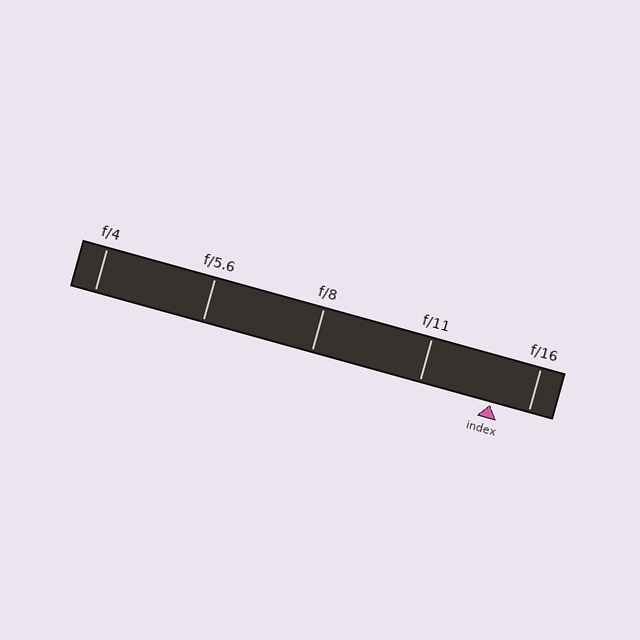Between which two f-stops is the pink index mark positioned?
The index mark is between f/11 and f/16.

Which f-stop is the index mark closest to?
The index mark is closest to f/16.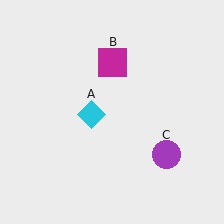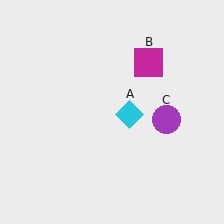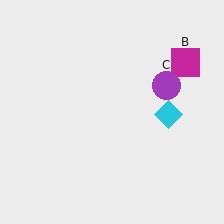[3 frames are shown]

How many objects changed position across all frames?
3 objects changed position: cyan diamond (object A), magenta square (object B), purple circle (object C).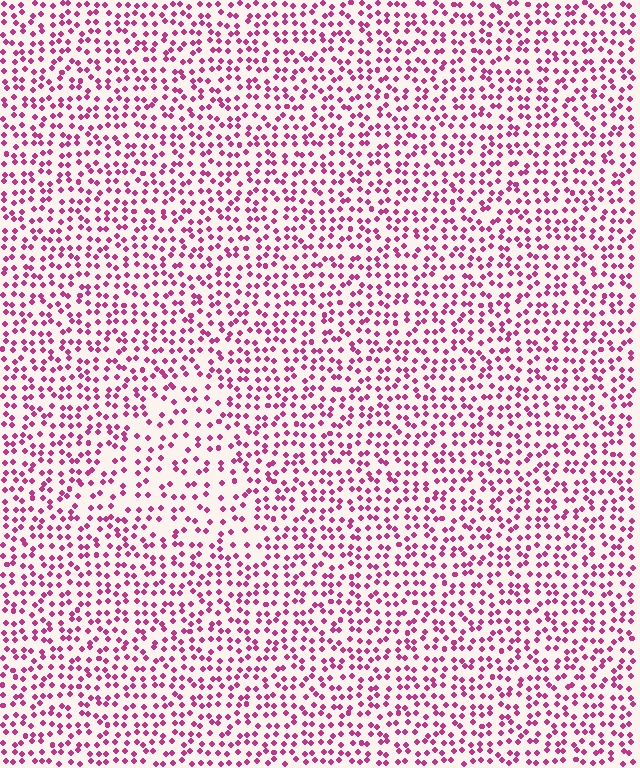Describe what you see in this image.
The image contains small magenta elements arranged at two different densities. A triangle-shaped region is visible where the elements are less densely packed than the surrounding area.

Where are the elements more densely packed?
The elements are more densely packed outside the triangle boundary.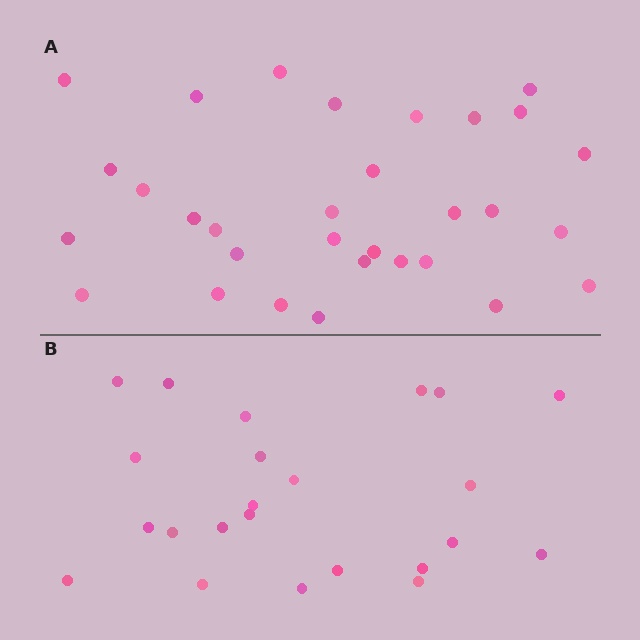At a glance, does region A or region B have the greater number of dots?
Region A (the top region) has more dots.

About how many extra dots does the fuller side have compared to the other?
Region A has roughly 8 or so more dots than region B.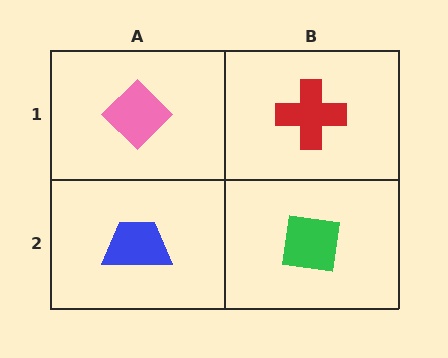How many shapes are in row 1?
2 shapes.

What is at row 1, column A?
A pink diamond.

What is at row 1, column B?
A red cross.